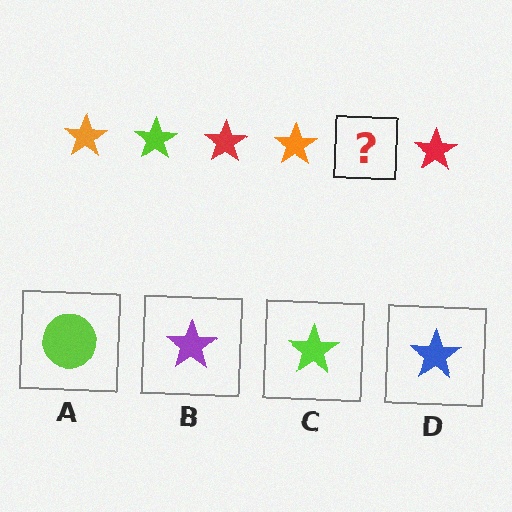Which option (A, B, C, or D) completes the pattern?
C.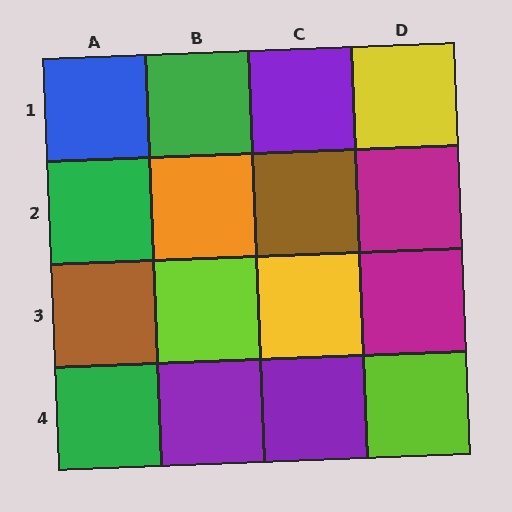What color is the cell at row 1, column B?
Green.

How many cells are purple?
3 cells are purple.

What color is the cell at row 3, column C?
Yellow.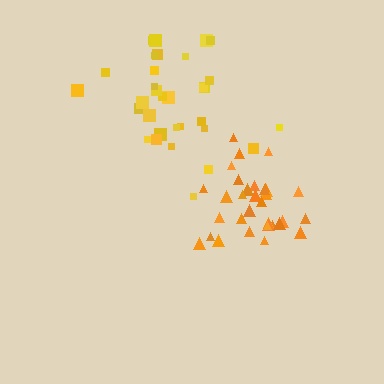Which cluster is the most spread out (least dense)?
Yellow.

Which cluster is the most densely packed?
Orange.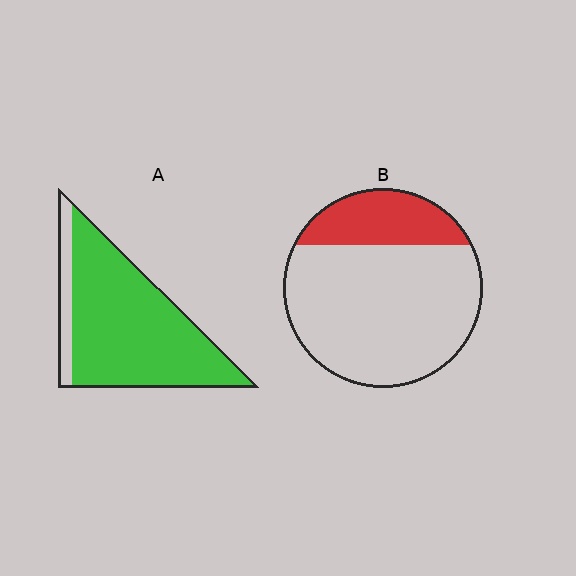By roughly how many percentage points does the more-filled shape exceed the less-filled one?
By roughly 65 percentage points (A over B).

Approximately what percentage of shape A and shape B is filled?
A is approximately 85% and B is approximately 25%.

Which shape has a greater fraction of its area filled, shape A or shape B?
Shape A.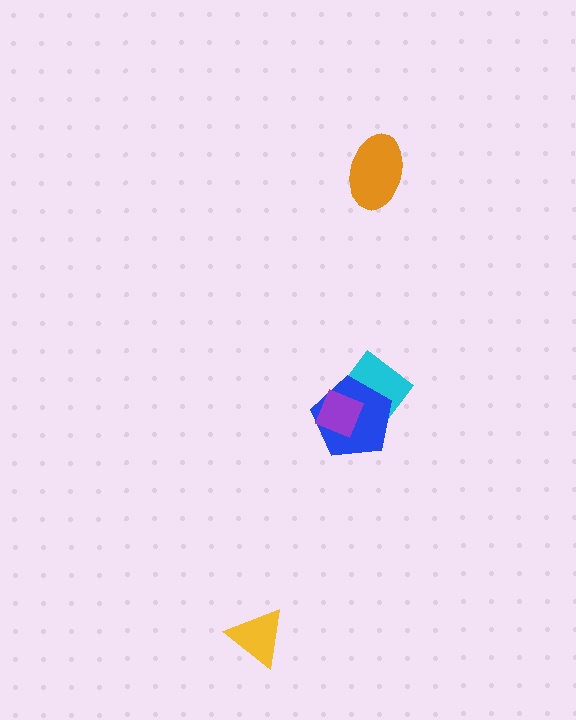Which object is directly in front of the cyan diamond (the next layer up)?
The blue pentagon is directly in front of the cyan diamond.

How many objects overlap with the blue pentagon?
2 objects overlap with the blue pentagon.